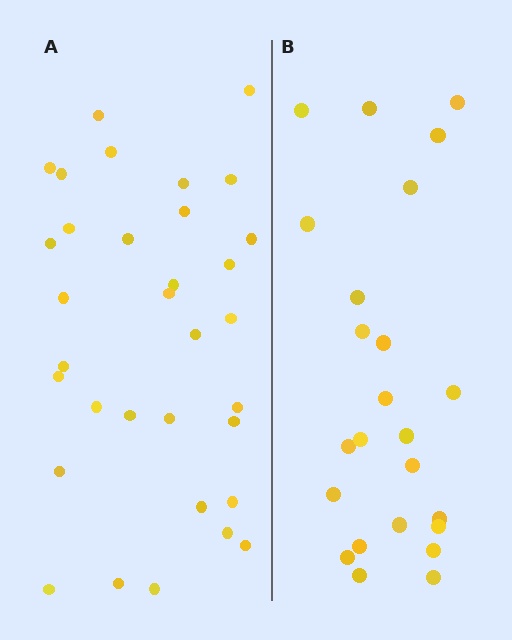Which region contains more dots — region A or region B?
Region A (the left region) has more dots.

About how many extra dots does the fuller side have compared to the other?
Region A has roughly 8 or so more dots than region B.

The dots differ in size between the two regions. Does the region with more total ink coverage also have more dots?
No. Region B has more total ink coverage because its dots are larger, but region A actually contains more individual dots. Total area can be misleading — the number of items is what matters here.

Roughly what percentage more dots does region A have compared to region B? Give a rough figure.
About 40% more.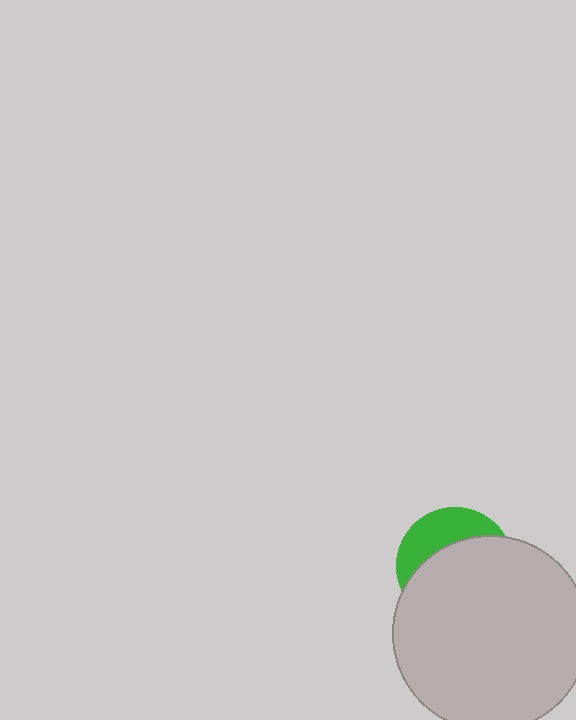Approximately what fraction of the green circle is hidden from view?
Roughly 67% of the green circle is hidden behind the light gray circle.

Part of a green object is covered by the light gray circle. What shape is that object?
It is a circle.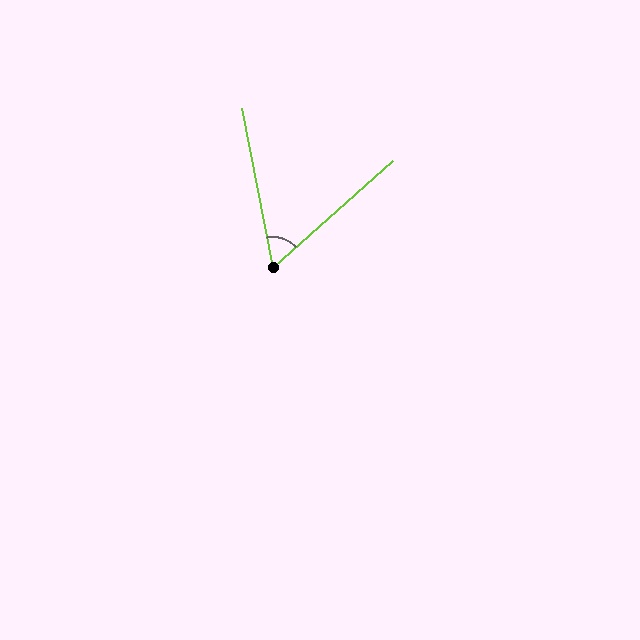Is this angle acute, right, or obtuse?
It is acute.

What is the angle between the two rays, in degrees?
Approximately 59 degrees.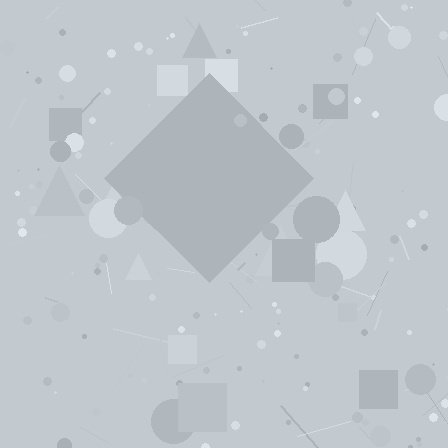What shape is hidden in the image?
A diamond is hidden in the image.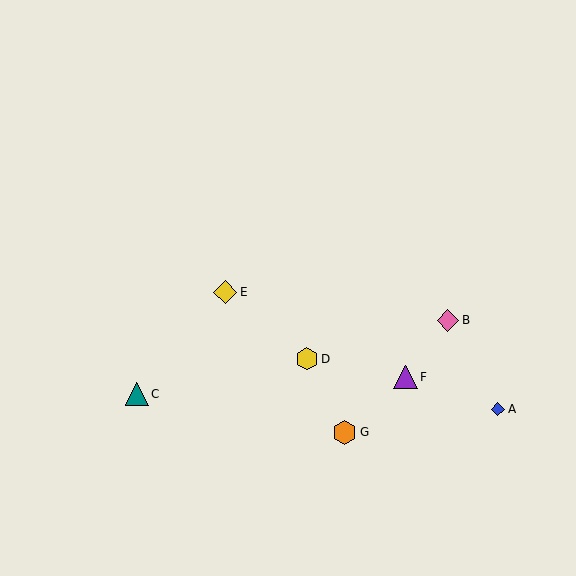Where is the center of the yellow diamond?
The center of the yellow diamond is at (225, 292).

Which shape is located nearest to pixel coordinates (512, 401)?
The blue diamond (labeled A) at (498, 409) is nearest to that location.